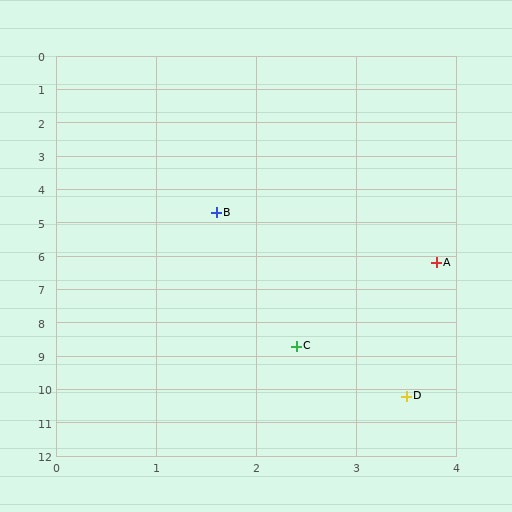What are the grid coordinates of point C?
Point C is at approximately (2.4, 8.7).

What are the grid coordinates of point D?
Point D is at approximately (3.5, 10.2).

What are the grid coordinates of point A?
Point A is at approximately (3.8, 6.2).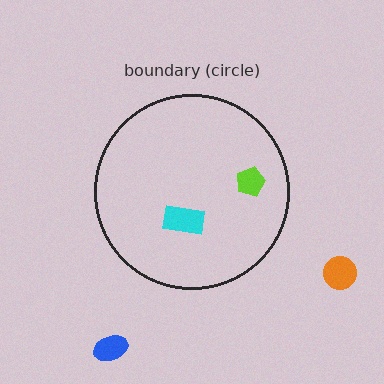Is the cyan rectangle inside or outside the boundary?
Inside.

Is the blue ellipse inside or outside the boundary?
Outside.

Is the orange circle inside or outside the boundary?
Outside.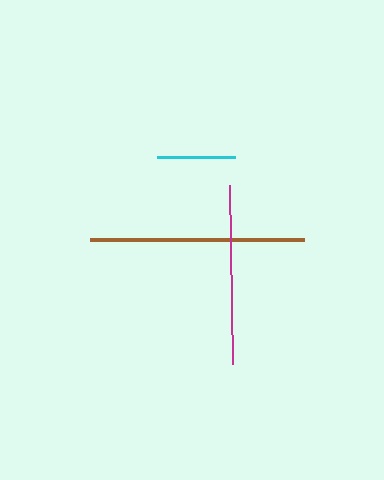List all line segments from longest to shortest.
From longest to shortest: brown, magenta, cyan.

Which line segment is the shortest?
The cyan line is the shortest at approximately 77 pixels.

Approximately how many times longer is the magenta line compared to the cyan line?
The magenta line is approximately 2.3 times the length of the cyan line.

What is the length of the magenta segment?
The magenta segment is approximately 179 pixels long.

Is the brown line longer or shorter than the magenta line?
The brown line is longer than the magenta line.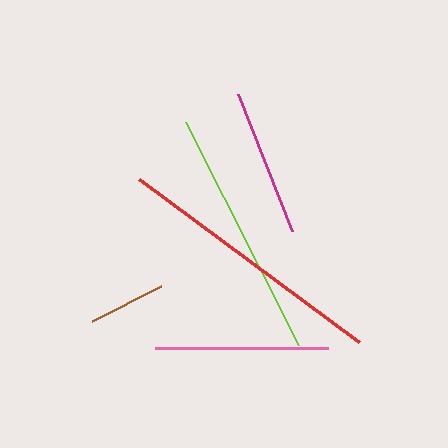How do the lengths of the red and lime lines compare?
The red and lime lines are approximately the same length.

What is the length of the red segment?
The red segment is approximately 275 pixels long.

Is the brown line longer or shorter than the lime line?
The lime line is longer than the brown line.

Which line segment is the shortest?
The brown line is the shortest at approximately 78 pixels.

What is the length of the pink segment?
The pink segment is approximately 173 pixels long.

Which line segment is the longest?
The red line is the longest at approximately 275 pixels.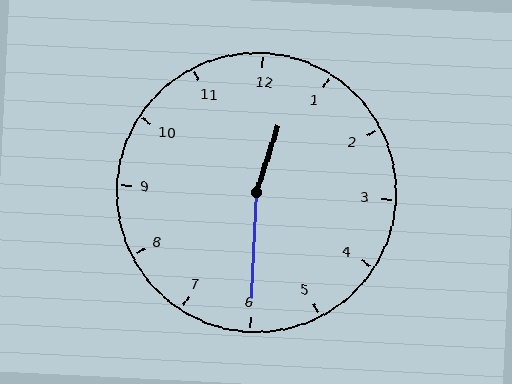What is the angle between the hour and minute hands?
Approximately 165 degrees.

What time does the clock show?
12:30.